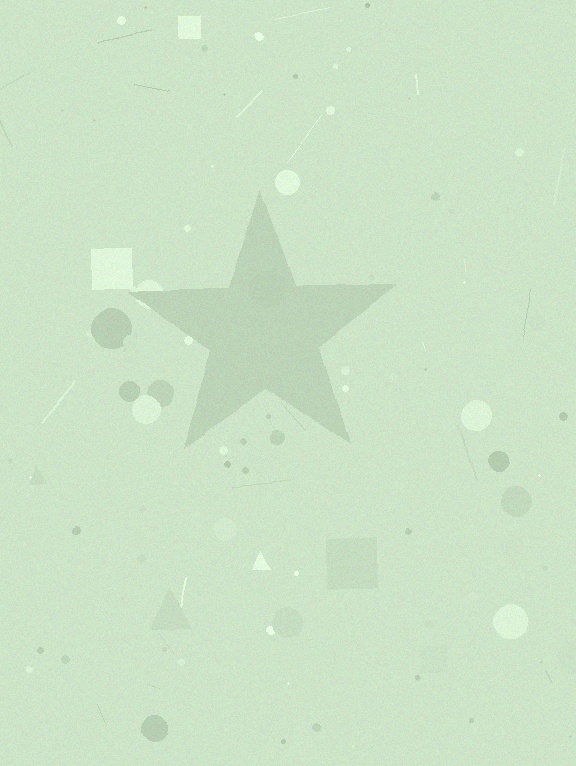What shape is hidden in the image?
A star is hidden in the image.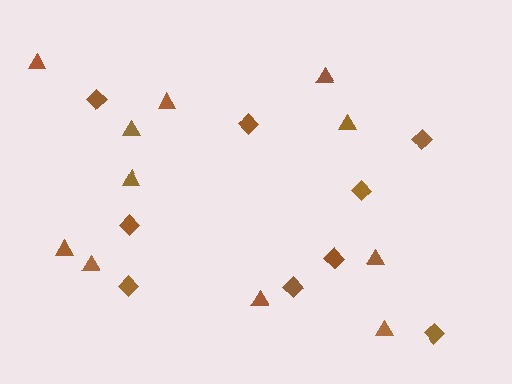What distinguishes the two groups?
There are 2 groups: one group of diamonds (9) and one group of triangles (11).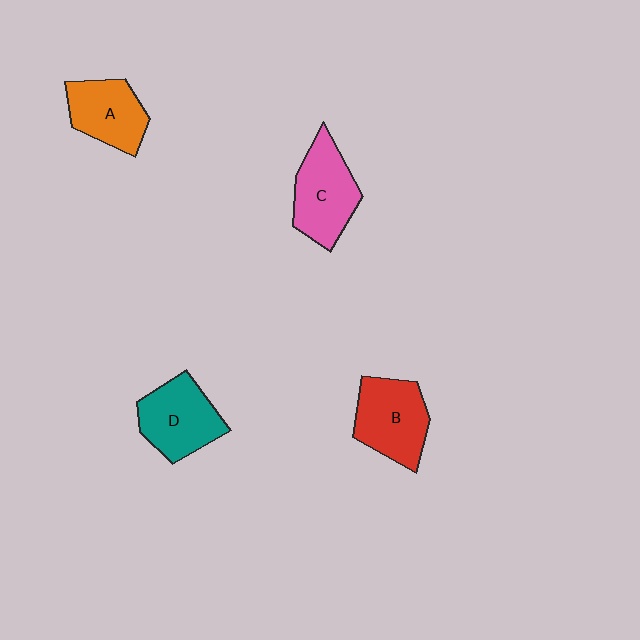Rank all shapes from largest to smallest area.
From largest to smallest: C (pink), B (red), D (teal), A (orange).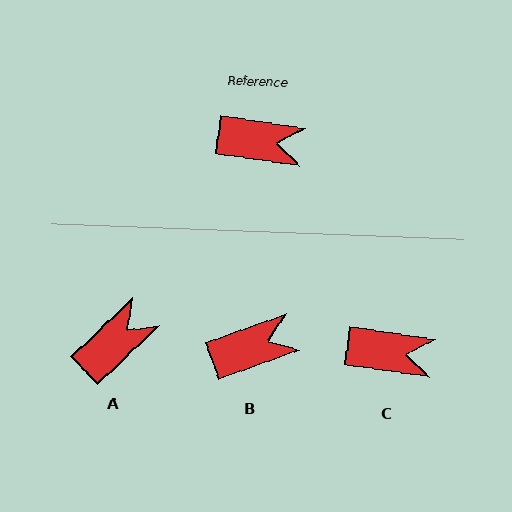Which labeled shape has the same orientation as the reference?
C.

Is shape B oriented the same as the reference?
No, it is off by about 28 degrees.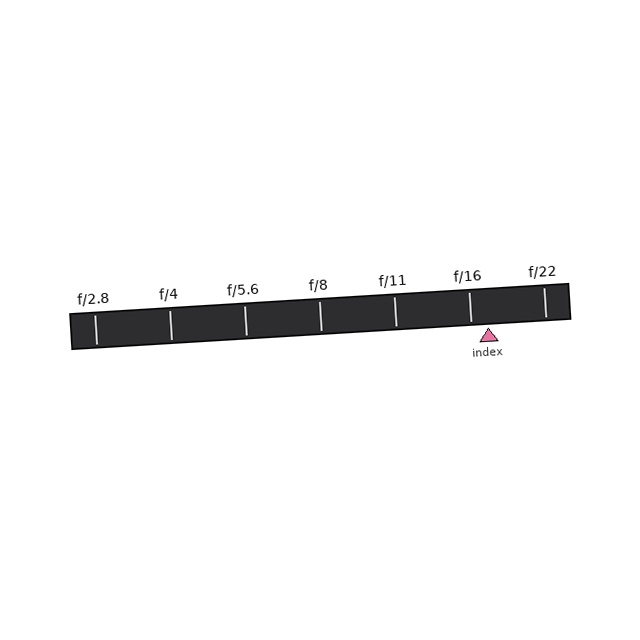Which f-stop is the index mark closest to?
The index mark is closest to f/16.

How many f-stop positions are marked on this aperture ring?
There are 7 f-stop positions marked.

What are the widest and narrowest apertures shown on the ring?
The widest aperture shown is f/2.8 and the narrowest is f/22.